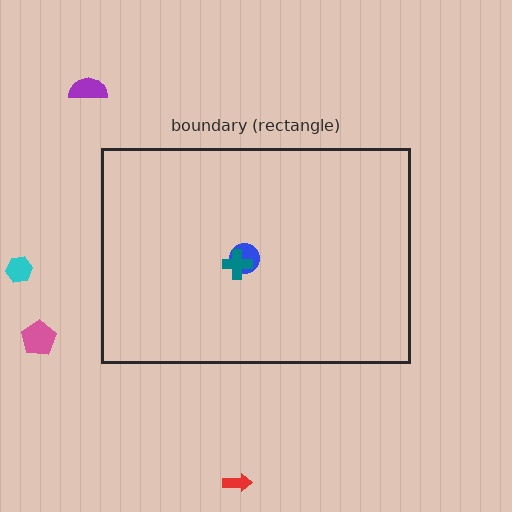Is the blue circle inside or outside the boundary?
Inside.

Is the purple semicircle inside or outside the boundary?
Outside.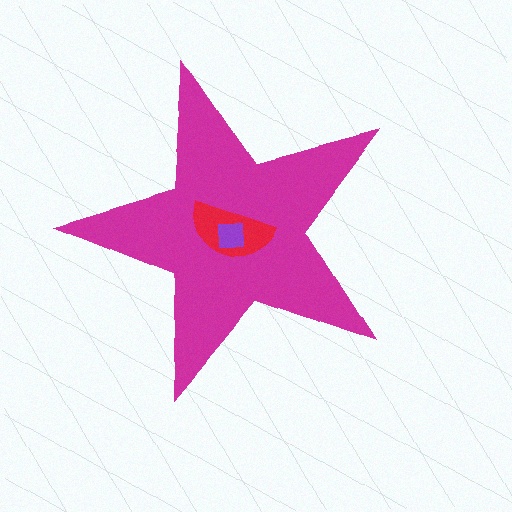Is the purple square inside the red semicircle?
Yes.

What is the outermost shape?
The magenta star.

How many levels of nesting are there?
3.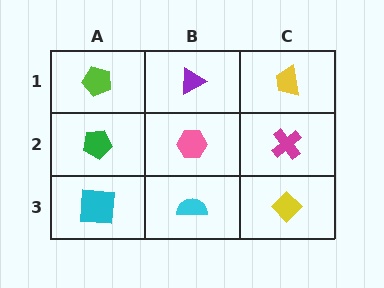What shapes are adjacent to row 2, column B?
A purple triangle (row 1, column B), a cyan semicircle (row 3, column B), a green pentagon (row 2, column A), a magenta cross (row 2, column C).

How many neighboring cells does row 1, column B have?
3.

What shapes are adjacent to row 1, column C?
A magenta cross (row 2, column C), a purple triangle (row 1, column B).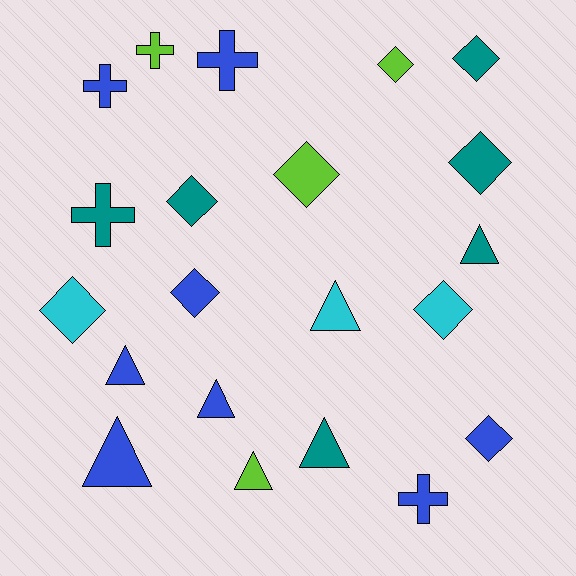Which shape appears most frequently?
Diamond, with 9 objects.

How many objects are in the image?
There are 21 objects.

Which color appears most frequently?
Blue, with 8 objects.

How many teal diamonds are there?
There are 3 teal diamonds.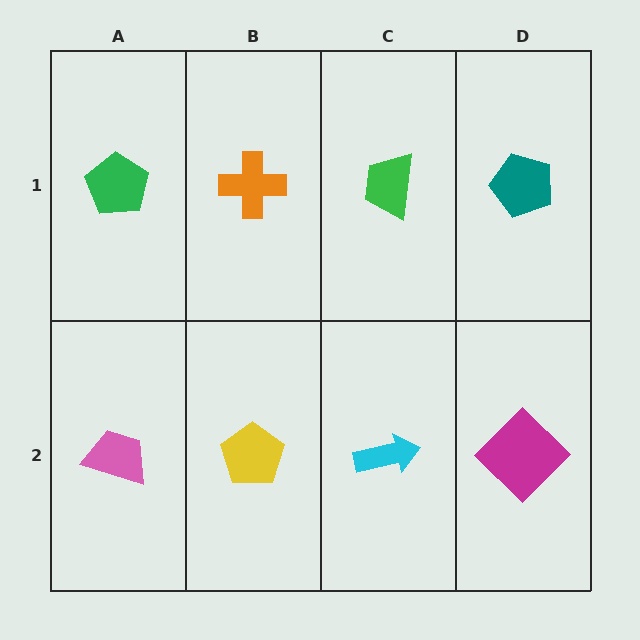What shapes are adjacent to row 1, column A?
A pink trapezoid (row 2, column A), an orange cross (row 1, column B).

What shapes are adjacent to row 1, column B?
A yellow pentagon (row 2, column B), a green pentagon (row 1, column A), a green trapezoid (row 1, column C).